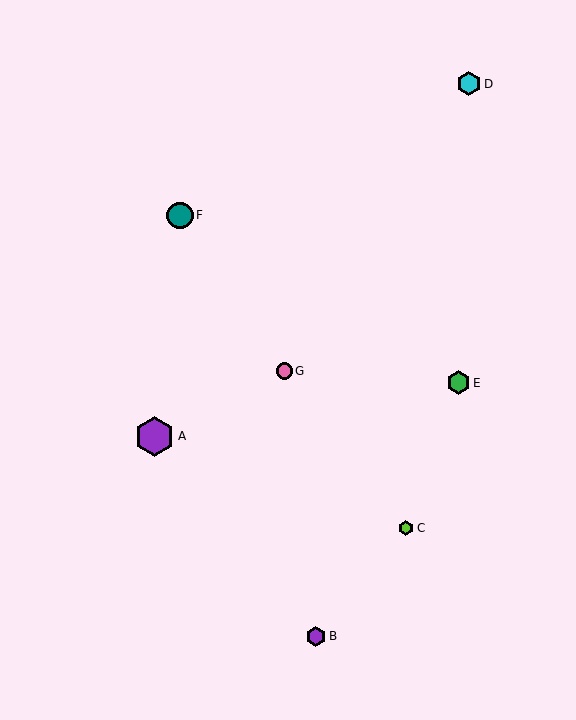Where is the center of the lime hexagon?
The center of the lime hexagon is at (406, 528).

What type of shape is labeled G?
Shape G is a pink circle.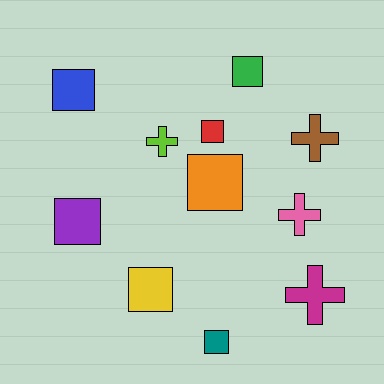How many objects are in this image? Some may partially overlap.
There are 11 objects.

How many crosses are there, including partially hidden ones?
There are 4 crosses.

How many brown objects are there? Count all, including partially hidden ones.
There is 1 brown object.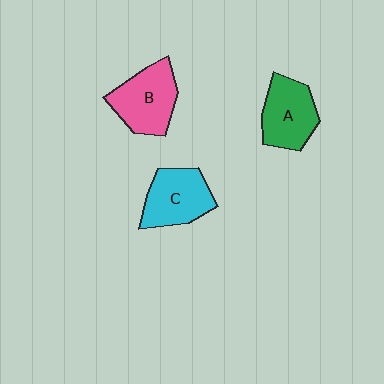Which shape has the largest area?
Shape B (pink).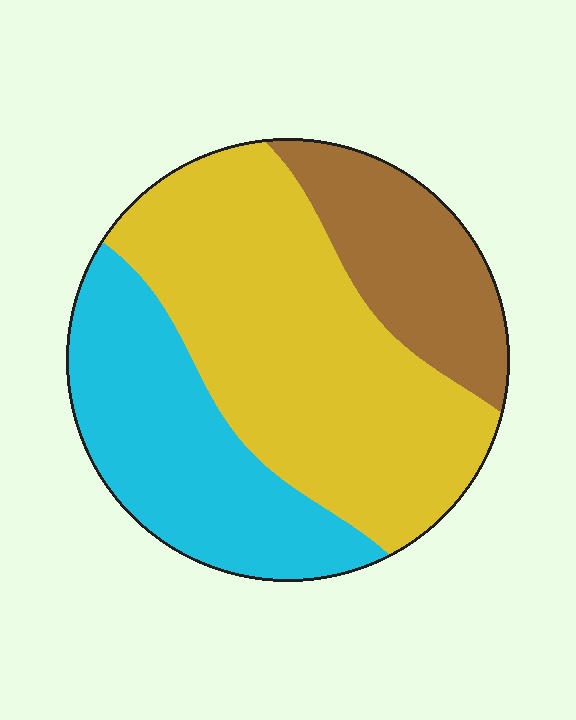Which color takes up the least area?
Brown, at roughly 20%.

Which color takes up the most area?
Yellow, at roughly 50%.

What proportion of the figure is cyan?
Cyan takes up about one third (1/3) of the figure.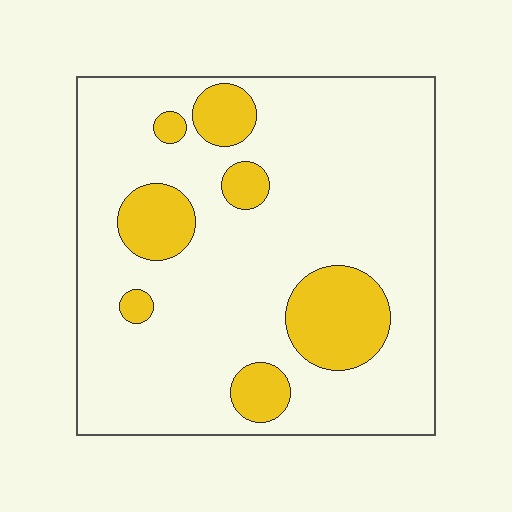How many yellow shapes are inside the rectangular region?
7.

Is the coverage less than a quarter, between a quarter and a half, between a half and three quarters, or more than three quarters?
Less than a quarter.